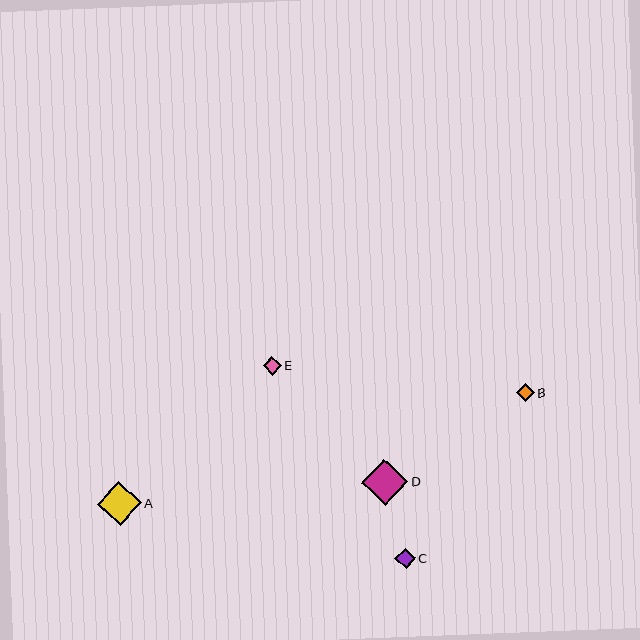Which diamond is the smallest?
Diamond B is the smallest with a size of approximately 18 pixels.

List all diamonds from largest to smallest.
From largest to smallest: D, A, C, E, B.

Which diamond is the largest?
Diamond D is the largest with a size of approximately 46 pixels.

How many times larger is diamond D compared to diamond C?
Diamond D is approximately 2.2 times the size of diamond C.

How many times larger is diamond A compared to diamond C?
Diamond A is approximately 2.2 times the size of diamond C.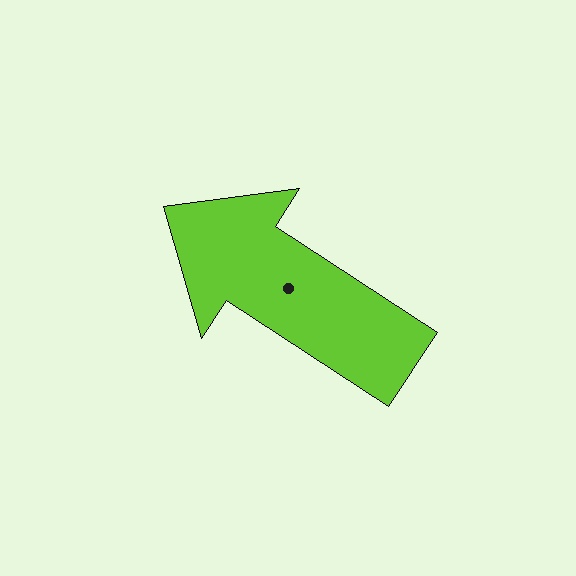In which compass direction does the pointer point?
Northwest.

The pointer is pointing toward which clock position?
Roughly 10 o'clock.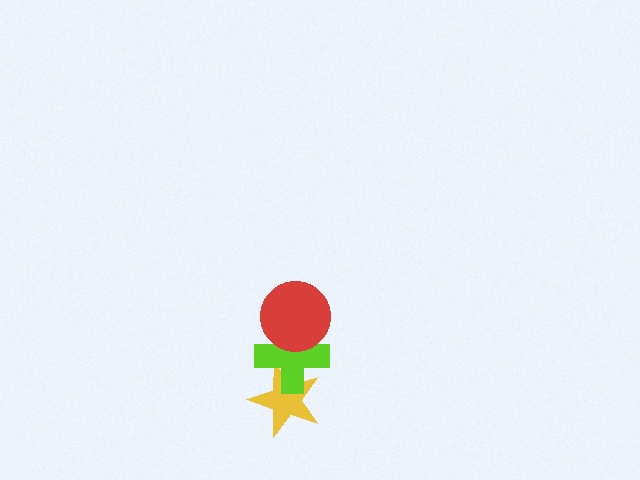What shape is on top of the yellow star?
The lime cross is on top of the yellow star.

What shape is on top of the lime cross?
The red circle is on top of the lime cross.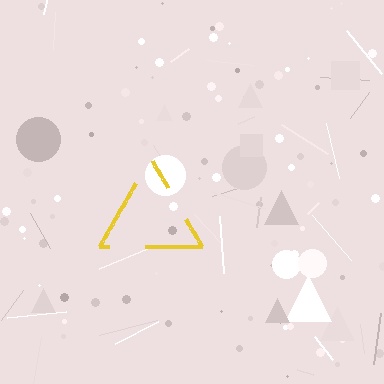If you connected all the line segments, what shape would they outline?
They would outline a triangle.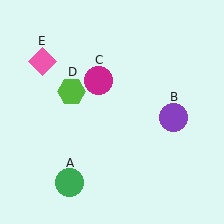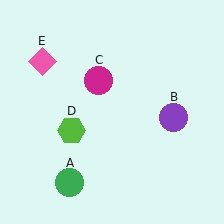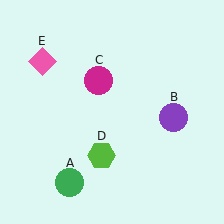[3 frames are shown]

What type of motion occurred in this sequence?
The lime hexagon (object D) rotated counterclockwise around the center of the scene.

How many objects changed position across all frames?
1 object changed position: lime hexagon (object D).